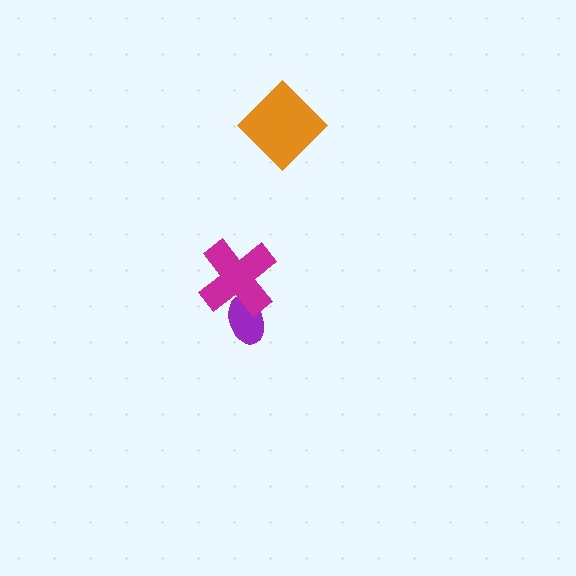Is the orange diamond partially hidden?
No, no other shape covers it.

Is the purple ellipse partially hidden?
Yes, it is partially covered by another shape.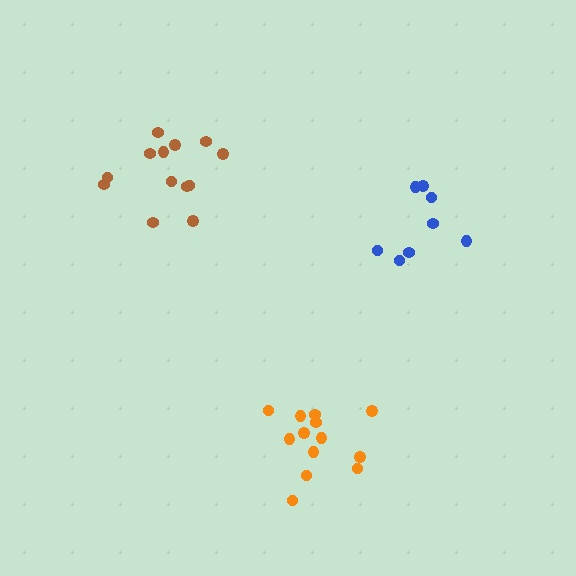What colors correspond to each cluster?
The clusters are colored: brown, blue, orange.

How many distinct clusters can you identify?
There are 3 distinct clusters.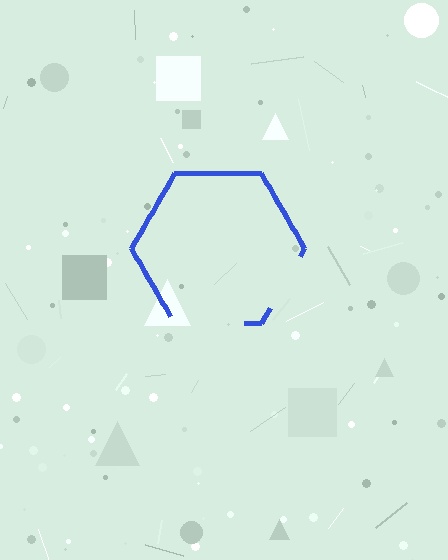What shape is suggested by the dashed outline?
The dashed outline suggests a hexagon.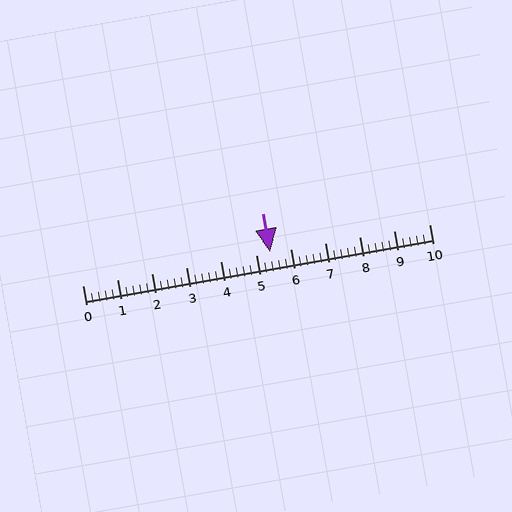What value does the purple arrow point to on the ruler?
The purple arrow points to approximately 5.4.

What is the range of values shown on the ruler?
The ruler shows values from 0 to 10.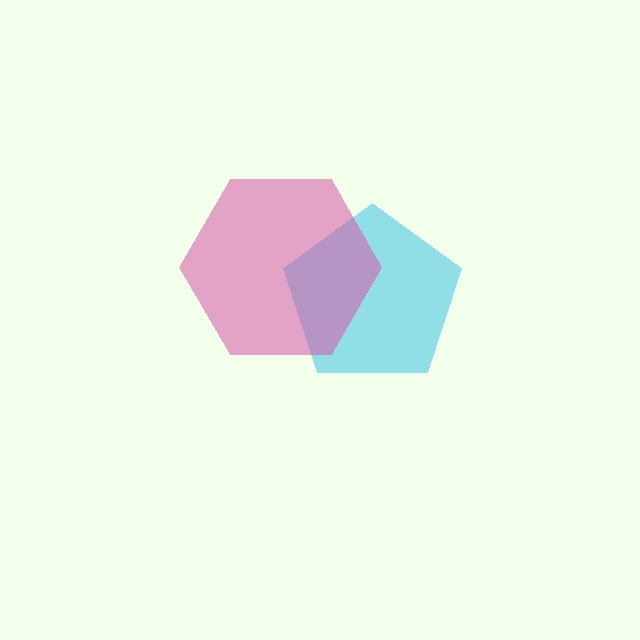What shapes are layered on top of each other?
The layered shapes are: a cyan pentagon, a pink hexagon.